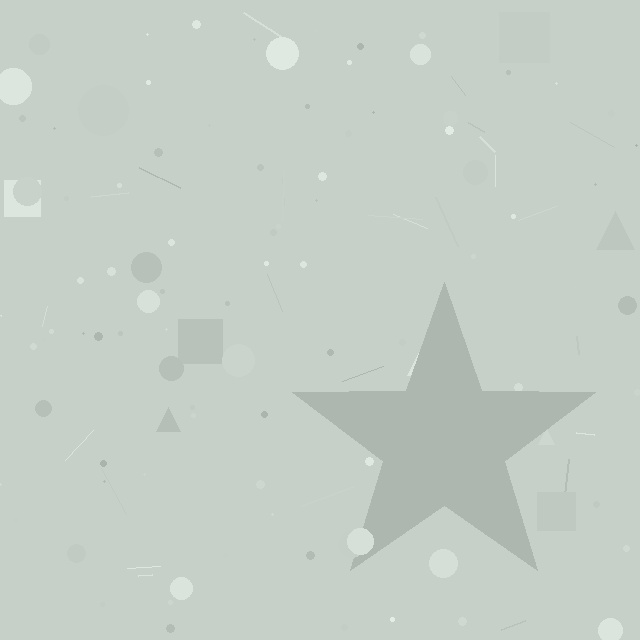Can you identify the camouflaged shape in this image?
The camouflaged shape is a star.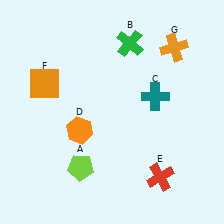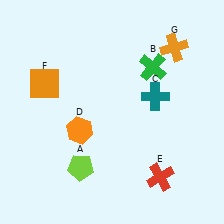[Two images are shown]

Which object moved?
The green cross (B) moved down.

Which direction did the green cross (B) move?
The green cross (B) moved down.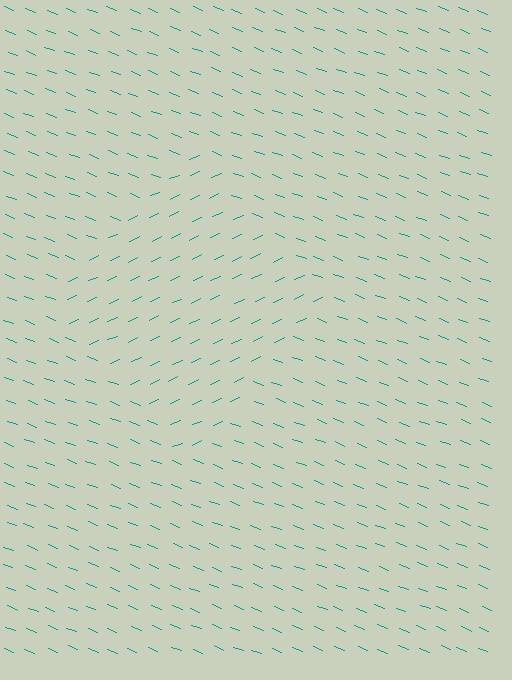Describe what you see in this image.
The image is filled with small teal line segments. A diamond region in the image has lines oriented differently from the surrounding lines, creating a visible texture boundary.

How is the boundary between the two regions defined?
The boundary is defined purely by a change in line orientation (approximately 45 degrees difference). All lines are the same color and thickness.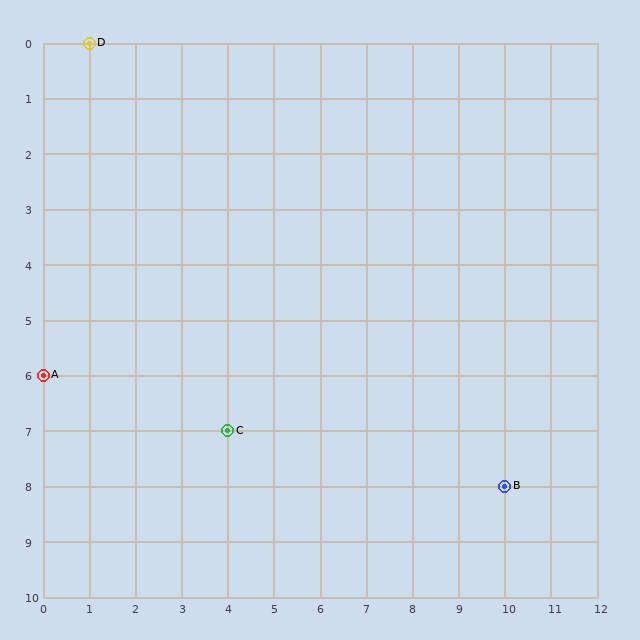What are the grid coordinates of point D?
Point D is at grid coordinates (1, 0).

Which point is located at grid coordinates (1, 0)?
Point D is at (1, 0).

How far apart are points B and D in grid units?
Points B and D are 9 columns and 8 rows apart (about 12.0 grid units diagonally).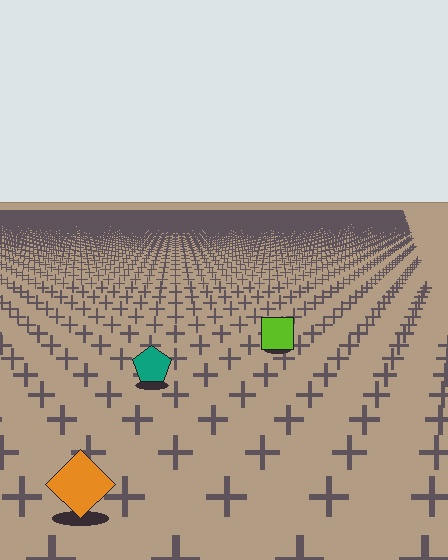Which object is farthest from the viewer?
The lime square is farthest from the viewer. It appears smaller and the ground texture around it is denser.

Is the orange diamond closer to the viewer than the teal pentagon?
Yes. The orange diamond is closer — you can tell from the texture gradient: the ground texture is coarser near it.